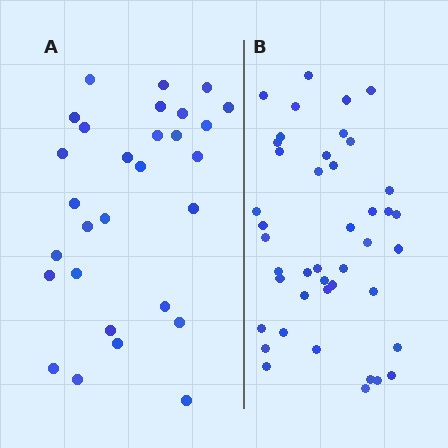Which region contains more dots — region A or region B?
Region B (the right region) has more dots.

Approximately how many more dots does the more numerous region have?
Region B has approximately 15 more dots than region A.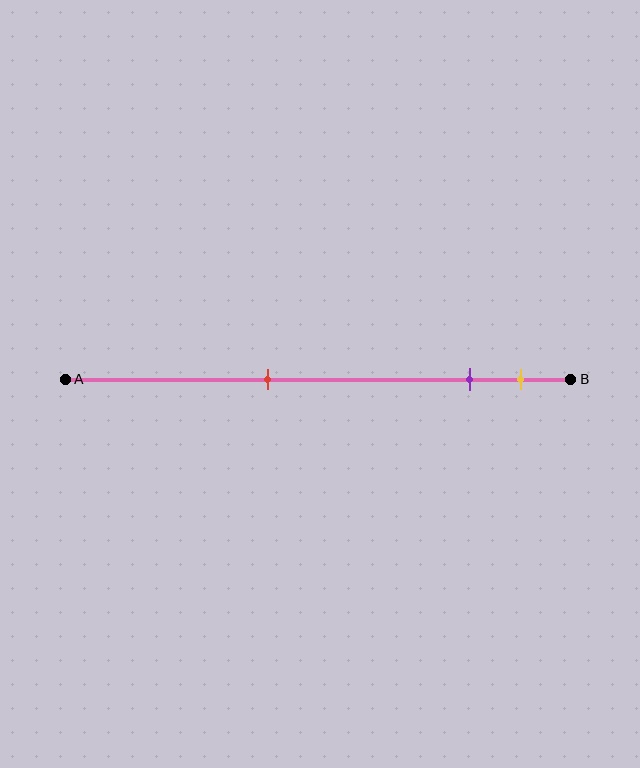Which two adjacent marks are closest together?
The purple and yellow marks are the closest adjacent pair.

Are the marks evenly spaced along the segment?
No, the marks are not evenly spaced.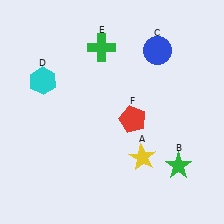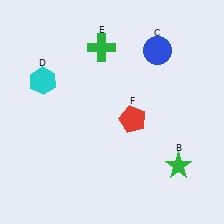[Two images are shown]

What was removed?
The yellow star (A) was removed in Image 2.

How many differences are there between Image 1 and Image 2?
There is 1 difference between the two images.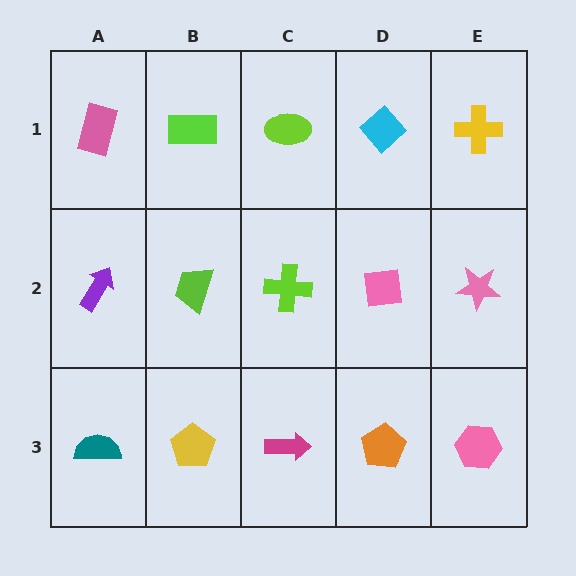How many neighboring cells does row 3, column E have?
2.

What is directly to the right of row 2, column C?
A pink square.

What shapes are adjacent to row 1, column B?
A lime trapezoid (row 2, column B), a pink rectangle (row 1, column A), a lime ellipse (row 1, column C).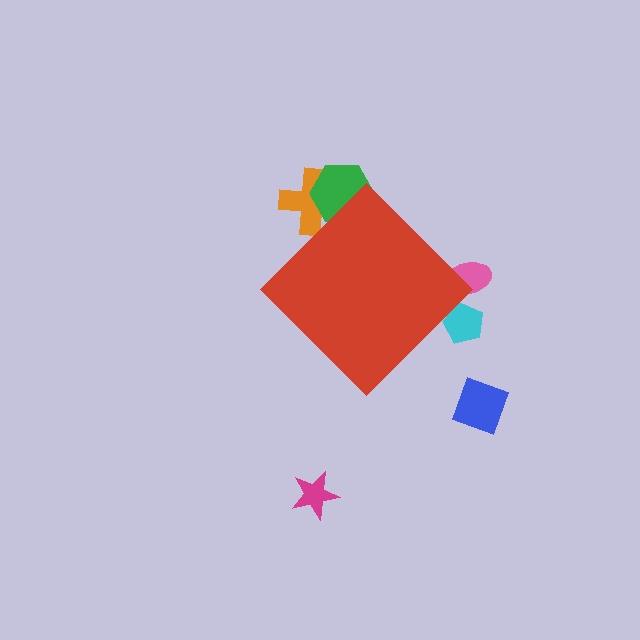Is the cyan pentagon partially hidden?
Yes, the cyan pentagon is partially hidden behind the red diamond.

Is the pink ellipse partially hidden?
Yes, the pink ellipse is partially hidden behind the red diamond.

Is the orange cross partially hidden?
Yes, the orange cross is partially hidden behind the red diamond.